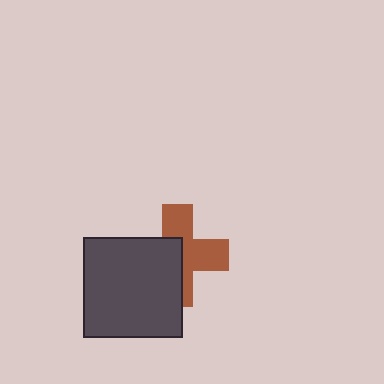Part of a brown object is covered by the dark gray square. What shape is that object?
It is a cross.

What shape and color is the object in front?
The object in front is a dark gray square.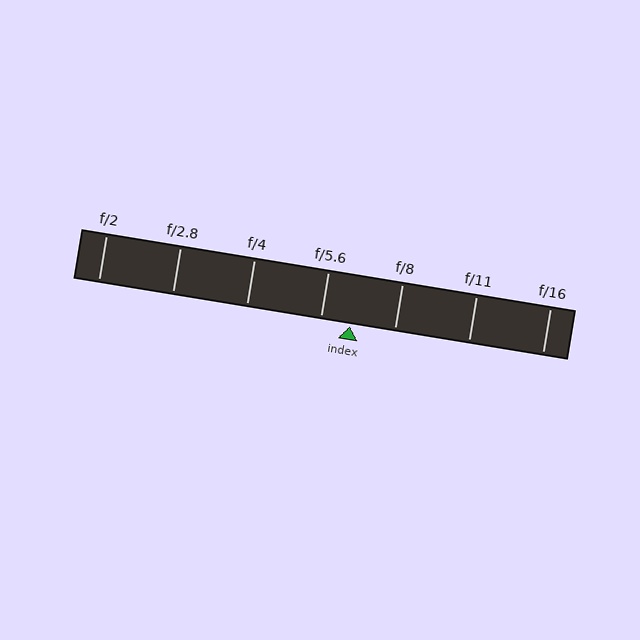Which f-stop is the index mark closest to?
The index mark is closest to f/5.6.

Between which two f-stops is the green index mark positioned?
The index mark is between f/5.6 and f/8.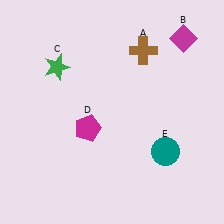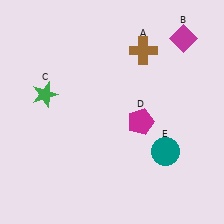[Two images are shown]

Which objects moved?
The objects that moved are: the green star (C), the magenta pentagon (D).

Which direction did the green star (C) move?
The green star (C) moved down.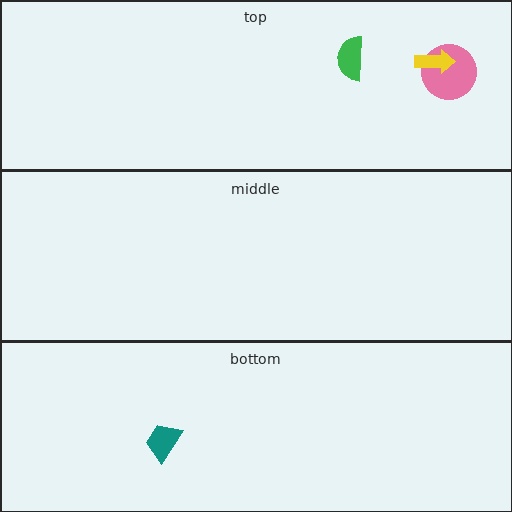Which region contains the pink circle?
The top region.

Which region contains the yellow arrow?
The top region.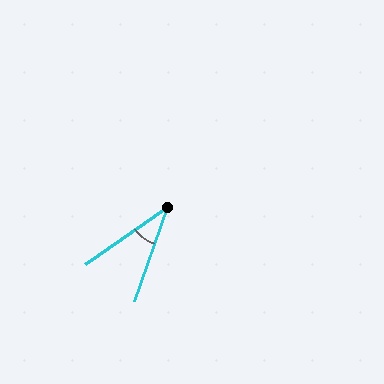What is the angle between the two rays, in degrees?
Approximately 35 degrees.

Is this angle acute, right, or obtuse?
It is acute.